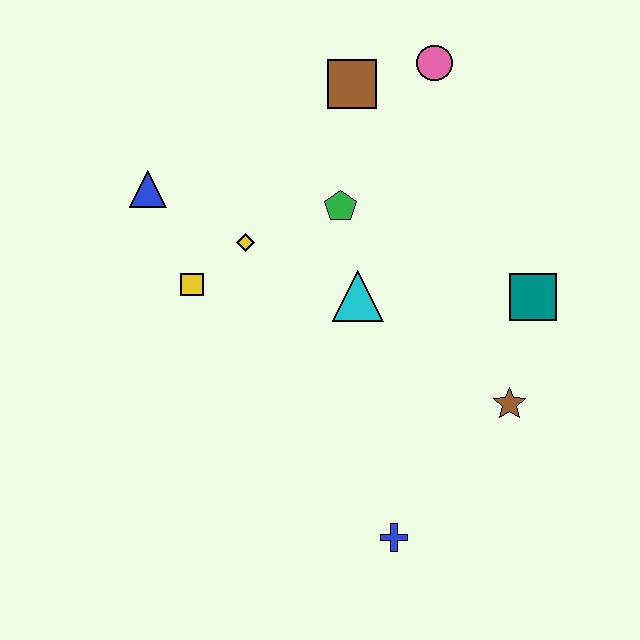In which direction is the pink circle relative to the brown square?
The pink circle is to the right of the brown square.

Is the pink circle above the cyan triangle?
Yes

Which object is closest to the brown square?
The pink circle is closest to the brown square.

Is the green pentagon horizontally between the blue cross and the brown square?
No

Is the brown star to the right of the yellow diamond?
Yes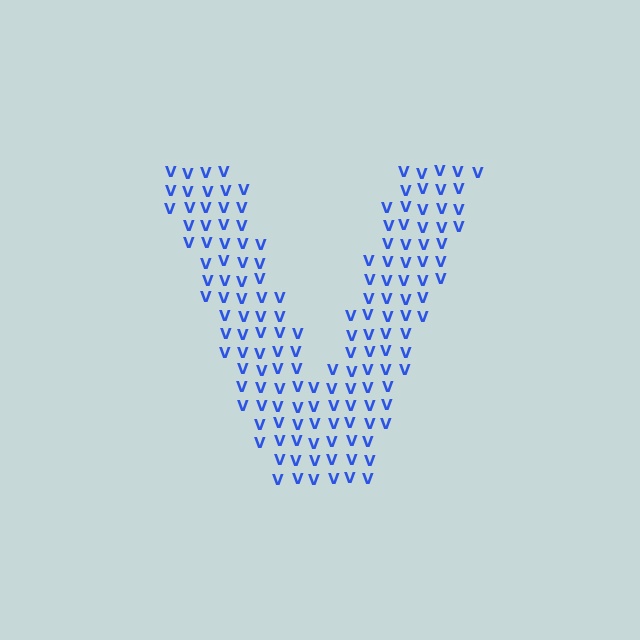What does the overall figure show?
The overall figure shows the letter V.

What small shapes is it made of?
It is made of small letter V's.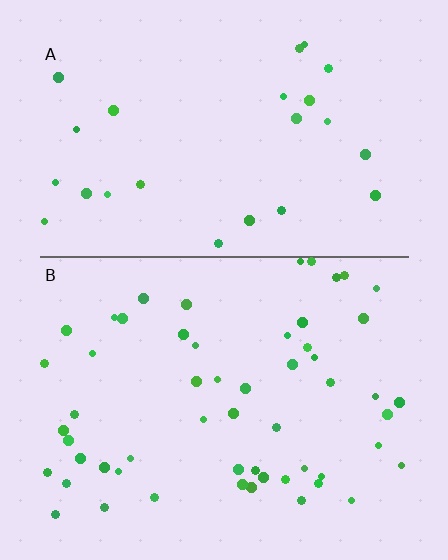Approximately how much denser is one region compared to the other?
Approximately 2.2× — region B over region A.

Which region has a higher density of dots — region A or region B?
B (the bottom).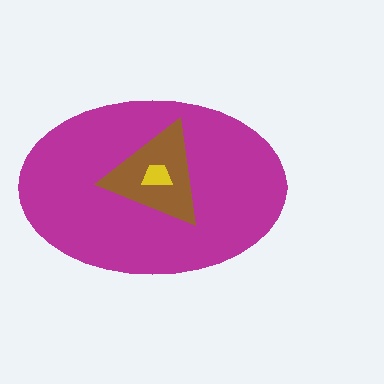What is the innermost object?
The yellow trapezoid.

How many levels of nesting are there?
3.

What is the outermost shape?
The magenta ellipse.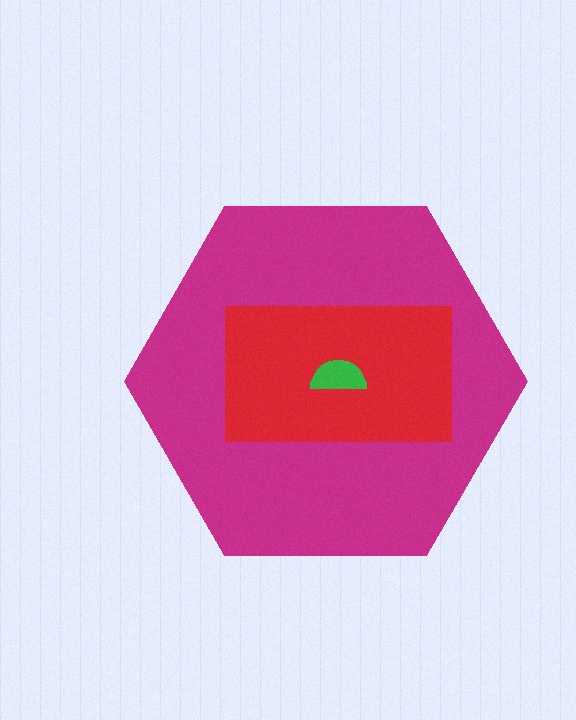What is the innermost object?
The green semicircle.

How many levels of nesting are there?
3.